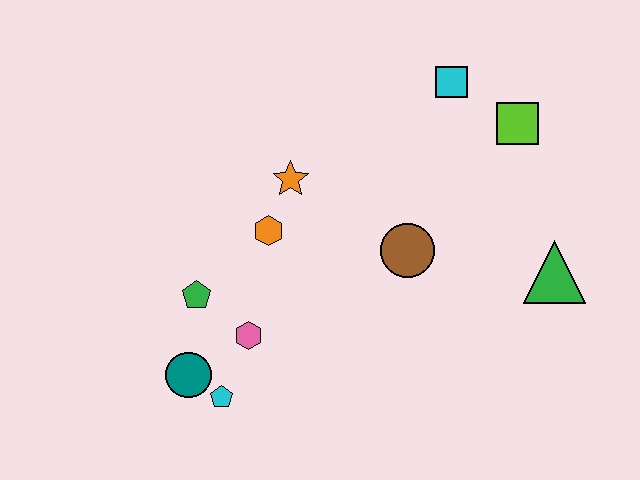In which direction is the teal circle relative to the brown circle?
The teal circle is to the left of the brown circle.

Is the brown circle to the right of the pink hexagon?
Yes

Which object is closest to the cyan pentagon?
The teal circle is closest to the cyan pentagon.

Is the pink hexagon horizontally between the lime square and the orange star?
No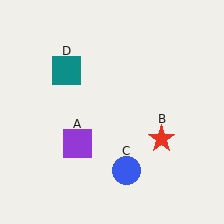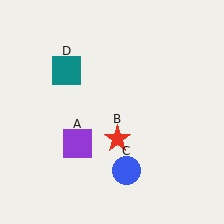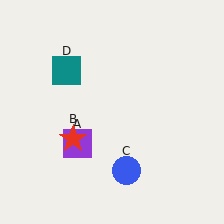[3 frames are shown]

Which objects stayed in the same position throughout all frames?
Purple square (object A) and blue circle (object C) and teal square (object D) remained stationary.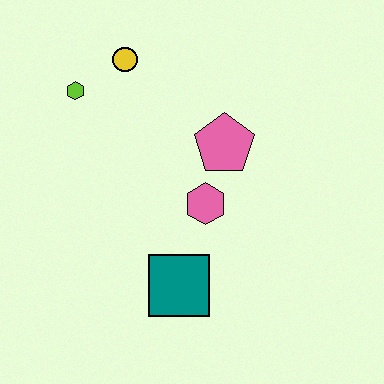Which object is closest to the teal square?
The pink hexagon is closest to the teal square.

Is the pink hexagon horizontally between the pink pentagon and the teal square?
Yes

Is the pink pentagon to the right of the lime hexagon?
Yes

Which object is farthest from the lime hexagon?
The teal square is farthest from the lime hexagon.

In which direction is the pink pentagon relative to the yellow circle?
The pink pentagon is to the right of the yellow circle.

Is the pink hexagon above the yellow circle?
No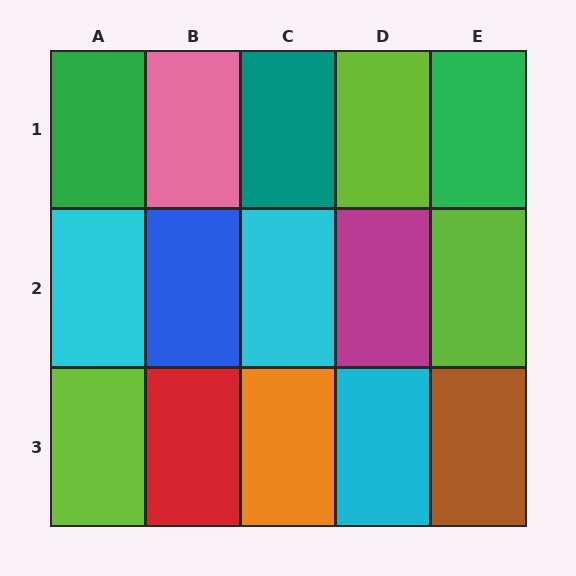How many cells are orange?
1 cell is orange.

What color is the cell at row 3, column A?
Lime.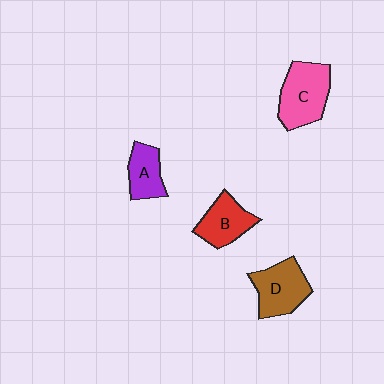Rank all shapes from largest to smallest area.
From largest to smallest: C (pink), D (brown), B (red), A (purple).